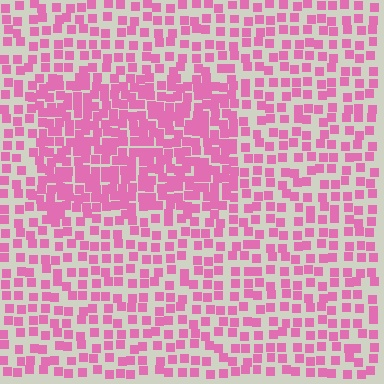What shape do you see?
I see a rectangle.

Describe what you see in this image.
The image contains small pink elements arranged at two different densities. A rectangle-shaped region is visible where the elements are more densely packed than the surrounding area.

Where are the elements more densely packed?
The elements are more densely packed inside the rectangle boundary.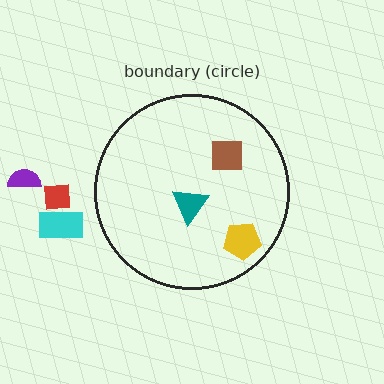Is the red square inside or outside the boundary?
Outside.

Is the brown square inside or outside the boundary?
Inside.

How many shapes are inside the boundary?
3 inside, 3 outside.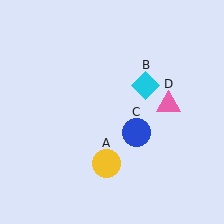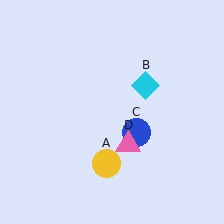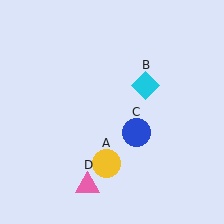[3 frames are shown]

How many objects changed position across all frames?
1 object changed position: pink triangle (object D).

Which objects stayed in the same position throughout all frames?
Yellow circle (object A) and cyan diamond (object B) and blue circle (object C) remained stationary.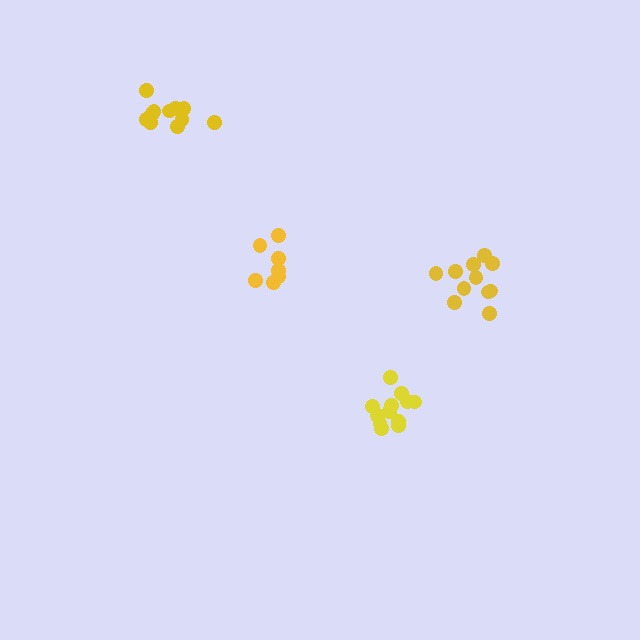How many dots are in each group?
Group 1: 12 dots, Group 2: 11 dots, Group 3: 11 dots, Group 4: 7 dots (41 total).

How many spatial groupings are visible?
There are 4 spatial groupings.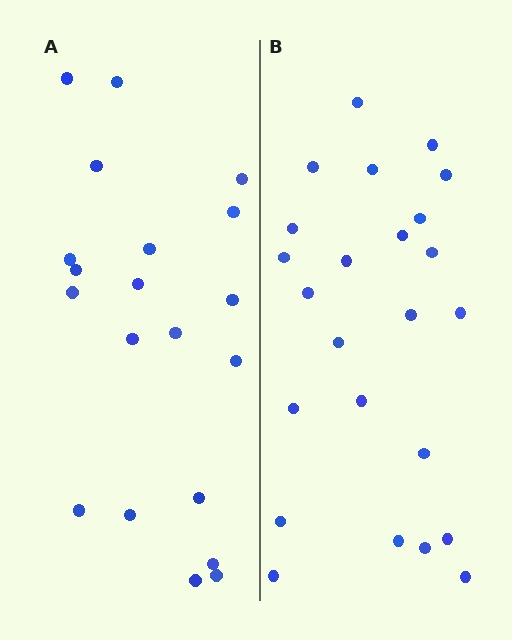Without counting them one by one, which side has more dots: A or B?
Region B (the right region) has more dots.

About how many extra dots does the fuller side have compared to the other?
Region B has about 4 more dots than region A.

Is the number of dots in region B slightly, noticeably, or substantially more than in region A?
Region B has only slightly more — the two regions are fairly close. The ratio is roughly 1.2 to 1.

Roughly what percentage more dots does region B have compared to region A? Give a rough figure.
About 20% more.